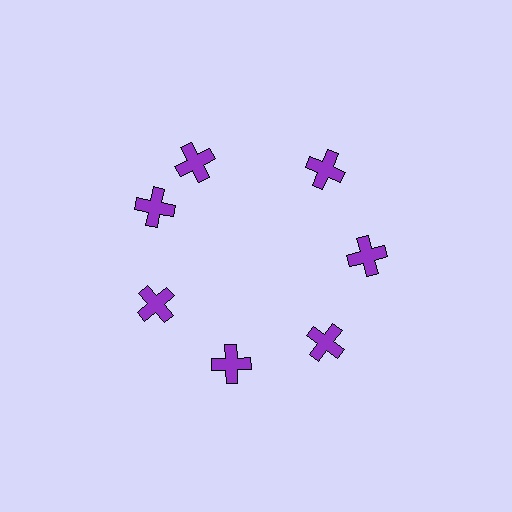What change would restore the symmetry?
The symmetry would be restored by rotating it back into even spacing with its neighbors so that all 7 crosses sit at equal angles and equal distance from the center.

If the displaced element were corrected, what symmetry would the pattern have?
It would have 7-fold rotational symmetry — the pattern would map onto itself every 51 degrees.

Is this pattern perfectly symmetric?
No. The 7 purple crosses are arranged in a ring, but one element near the 12 o'clock position is rotated out of alignment along the ring, breaking the 7-fold rotational symmetry.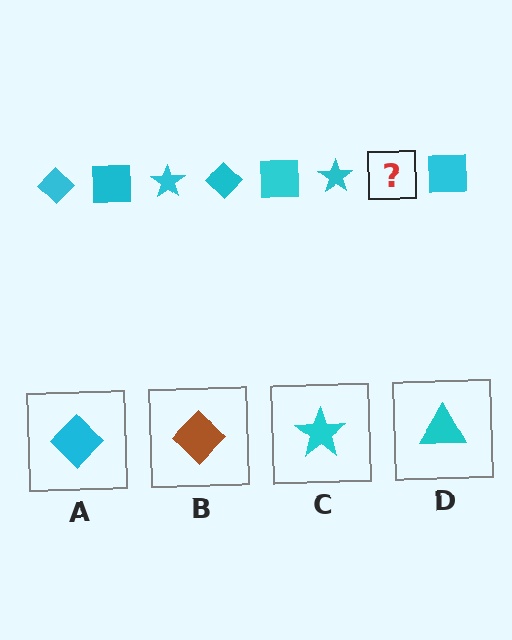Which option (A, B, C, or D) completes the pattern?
A.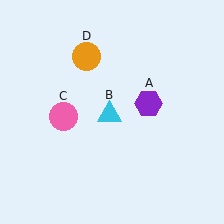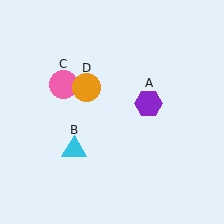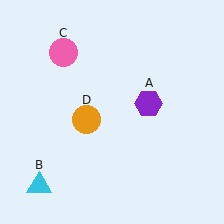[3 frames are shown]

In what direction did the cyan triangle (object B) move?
The cyan triangle (object B) moved down and to the left.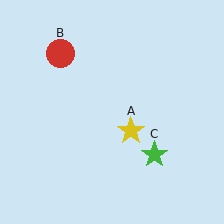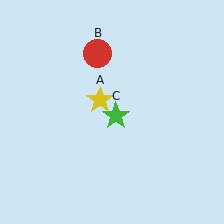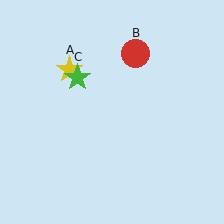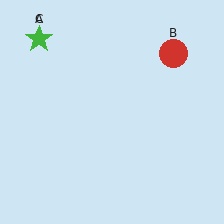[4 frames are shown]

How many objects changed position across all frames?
3 objects changed position: yellow star (object A), red circle (object B), green star (object C).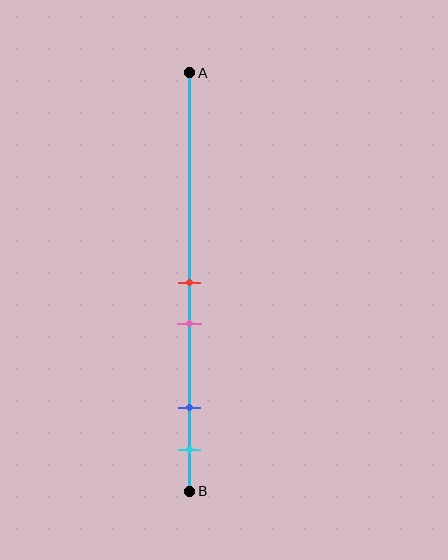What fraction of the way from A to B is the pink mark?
The pink mark is approximately 60% (0.6) of the way from A to B.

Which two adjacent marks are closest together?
The red and pink marks are the closest adjacent pair.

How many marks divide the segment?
There are 4 marks dividing the segment.